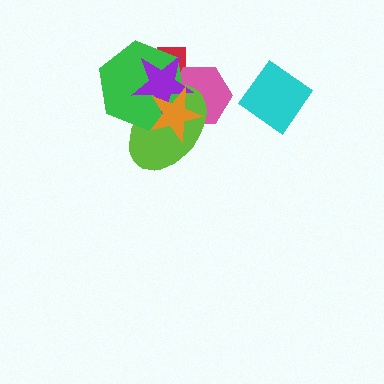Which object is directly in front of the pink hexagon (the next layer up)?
The lime ellipse is directly in front of the pink hexagon.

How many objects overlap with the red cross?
5 objects overlap with the red cross.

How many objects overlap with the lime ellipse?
5 objects overlap with the lime ellipse.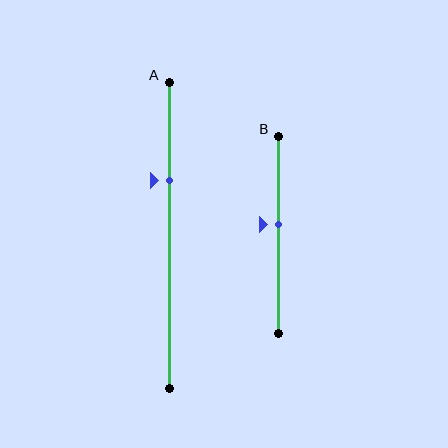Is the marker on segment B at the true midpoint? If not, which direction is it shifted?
No, the marker on segment B is shifted upward by about 5% of the segment length.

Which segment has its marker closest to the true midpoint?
Segment B has its marker closest to the true midpoint.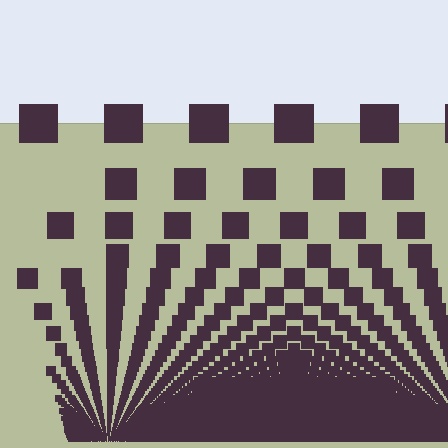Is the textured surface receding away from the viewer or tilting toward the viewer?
The surface appears to tilt toward the viewer. Texture elements get larger and sparser toward the top.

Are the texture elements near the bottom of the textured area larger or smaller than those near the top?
Smaller. The gradient is inverted — elements near the bottom are smaller and denser.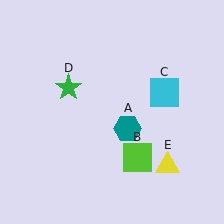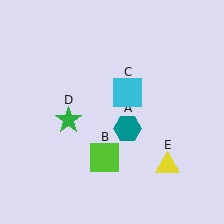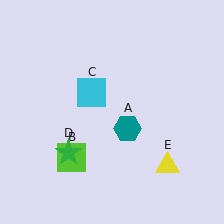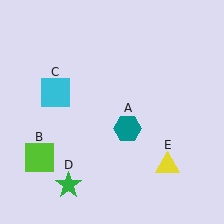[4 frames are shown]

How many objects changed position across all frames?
3 objects changed position: lime square (object B), cyan square (object C), green star (object D).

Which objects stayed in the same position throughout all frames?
Teal hexagon (object A) and yellow triangle (object E) remained stationary.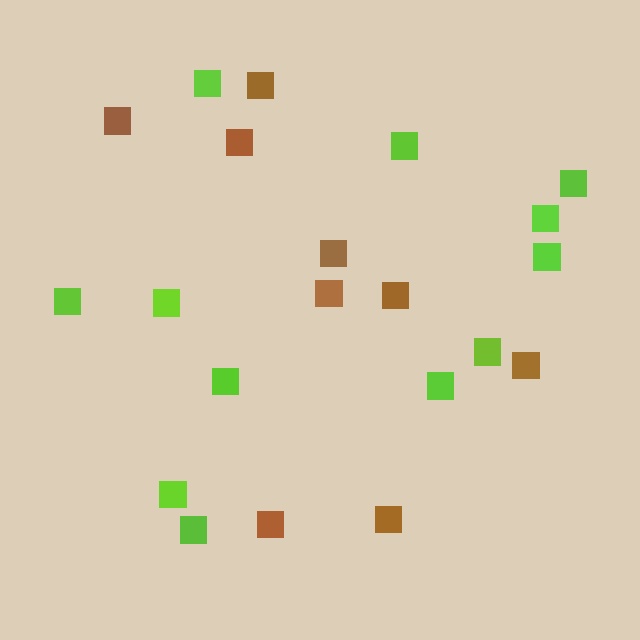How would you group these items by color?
There are 2 groups: one group of brown squares (9) and one group of lime squares (12).